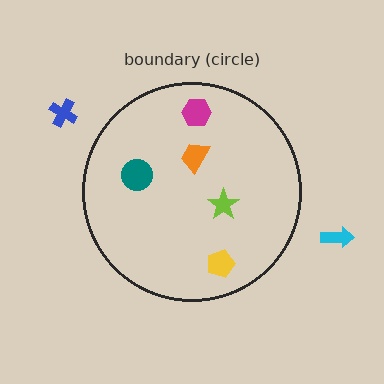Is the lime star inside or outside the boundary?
Inside.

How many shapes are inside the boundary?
5 inside, 2 outside.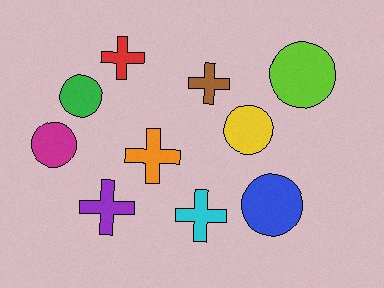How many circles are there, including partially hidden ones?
There are 5 circles.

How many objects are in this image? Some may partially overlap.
There are 10 objects.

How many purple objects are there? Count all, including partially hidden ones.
There is 1 purple object.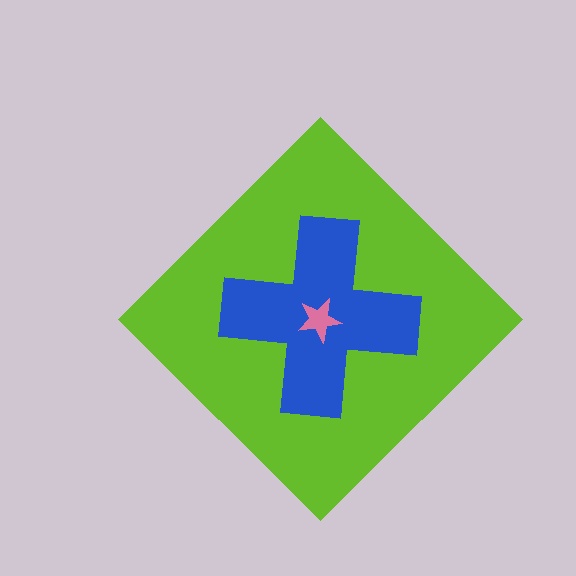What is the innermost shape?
The pink star.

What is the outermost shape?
The lime diamond.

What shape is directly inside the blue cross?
The pink star.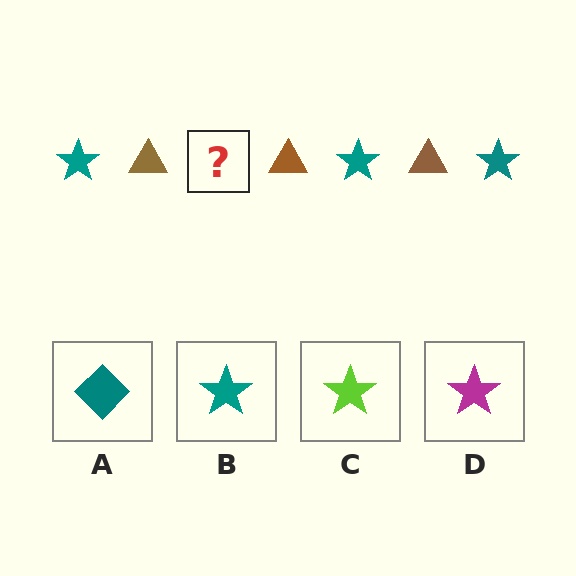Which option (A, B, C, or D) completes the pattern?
B.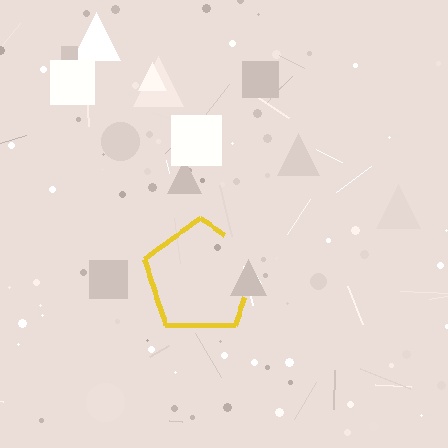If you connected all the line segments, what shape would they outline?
They would outline a pentagon.